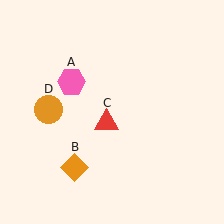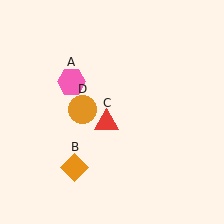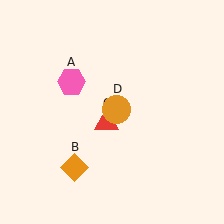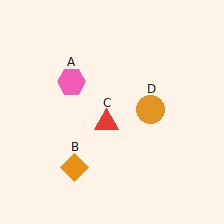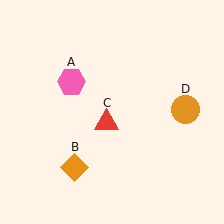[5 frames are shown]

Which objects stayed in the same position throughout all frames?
Pink hexagon (object A) and orange diamond (object B) and red triangle (object C) remained stationary.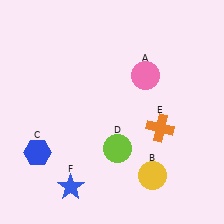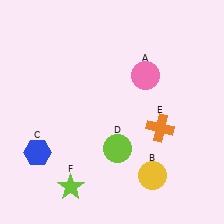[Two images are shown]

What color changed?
The star (F) changed from blue in Image 1 to lime in Image 2.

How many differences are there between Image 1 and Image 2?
There is 1 difference between the two images.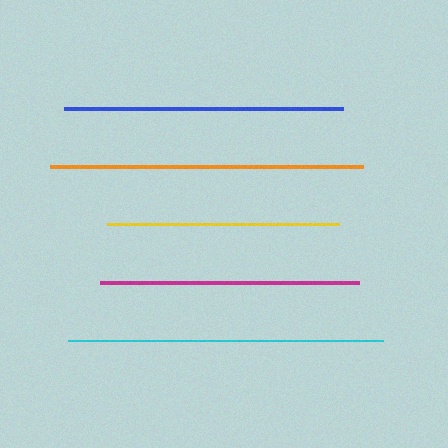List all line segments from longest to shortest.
From longest to shortest: cyan, orange, blue, magenta, yellow.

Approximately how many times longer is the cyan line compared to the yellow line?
The cyan line is approximately 1.4 times the length of the yellow line.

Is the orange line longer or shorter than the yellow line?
The orange line is longer than the yellow line.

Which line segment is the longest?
The cyan line is the longest at approximately 314 pixels.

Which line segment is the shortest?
The yellow line is the shortest at approximately 233 pixels.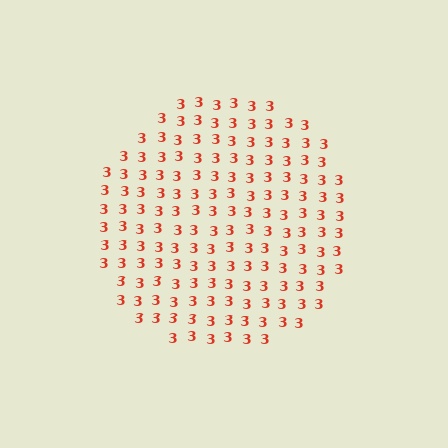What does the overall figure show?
The overall figure shows a circle.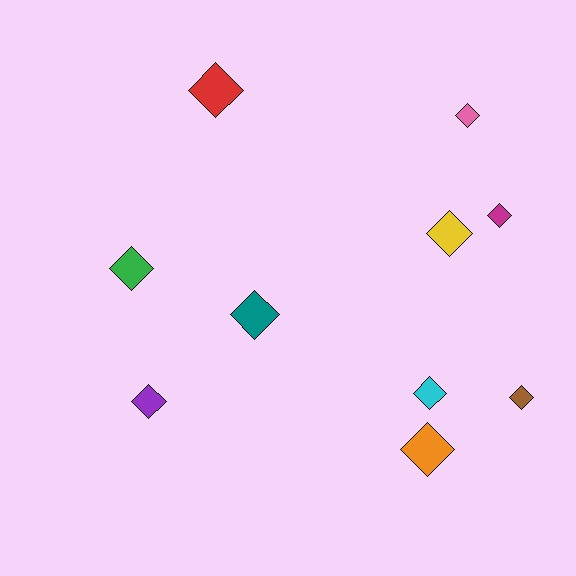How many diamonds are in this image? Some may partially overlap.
There are 10 diamonds.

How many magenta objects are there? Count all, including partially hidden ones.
There is 1 magenta object.